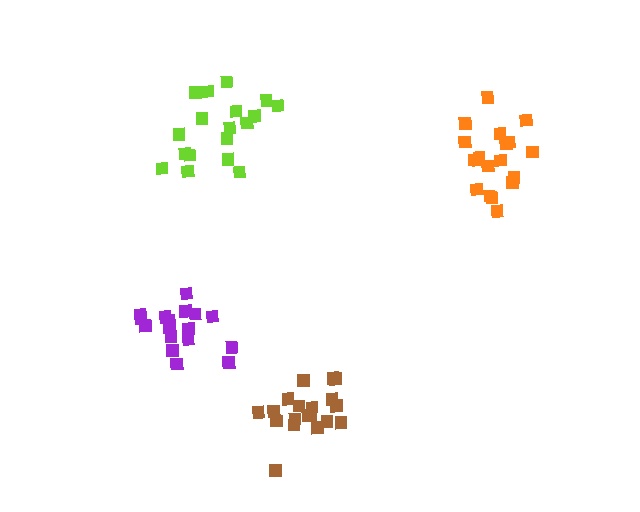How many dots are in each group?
Group 1: 18 dots, Group 2: 17 dots, Group 3: 19 dots, Group 4: 19 dots (73 total).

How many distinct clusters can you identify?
There are 4 distinct clusters.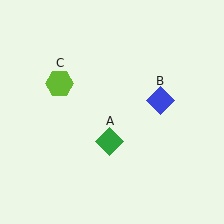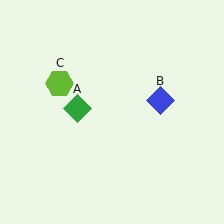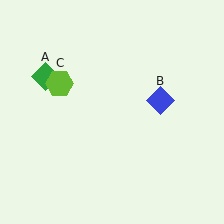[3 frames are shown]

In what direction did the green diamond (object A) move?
The green diamond (object A) moved up and to the left.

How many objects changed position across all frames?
1 object changed position: green diamond (object A).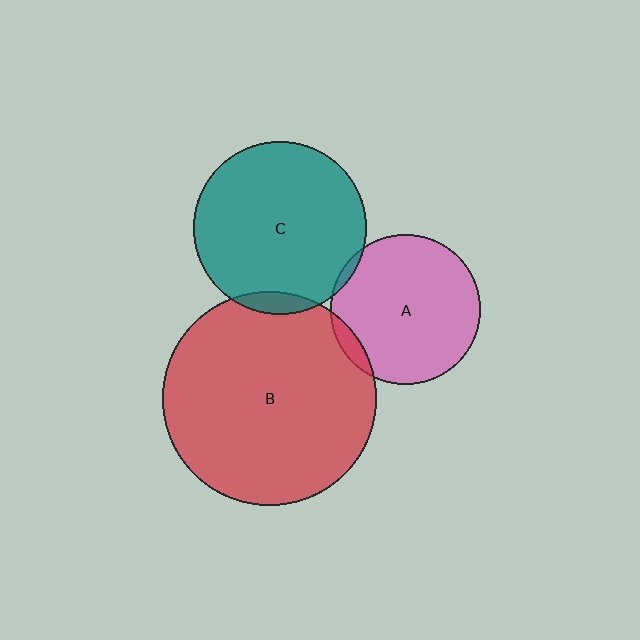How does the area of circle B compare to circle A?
Approximately 2.0 times.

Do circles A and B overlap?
Yes.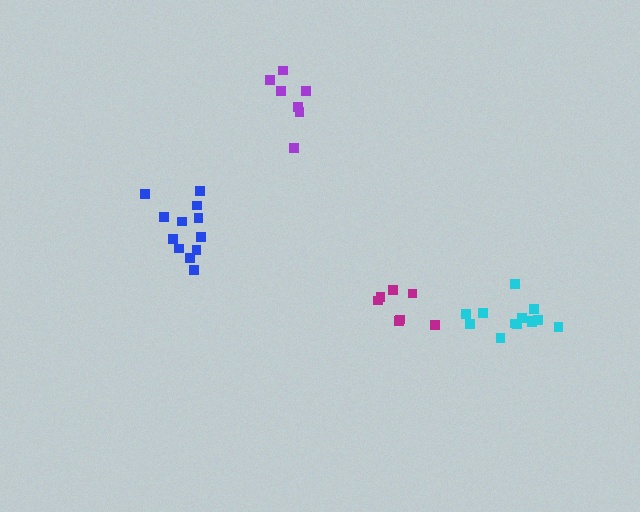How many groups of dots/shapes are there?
There are 4 groups.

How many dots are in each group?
Group 1: 13 dots, Group 2: 7 dots, Group 3: 7 dots, Group 4: 12 dots (39 total).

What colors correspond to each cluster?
The clusters are colored: cyan, purple, magenta, blue.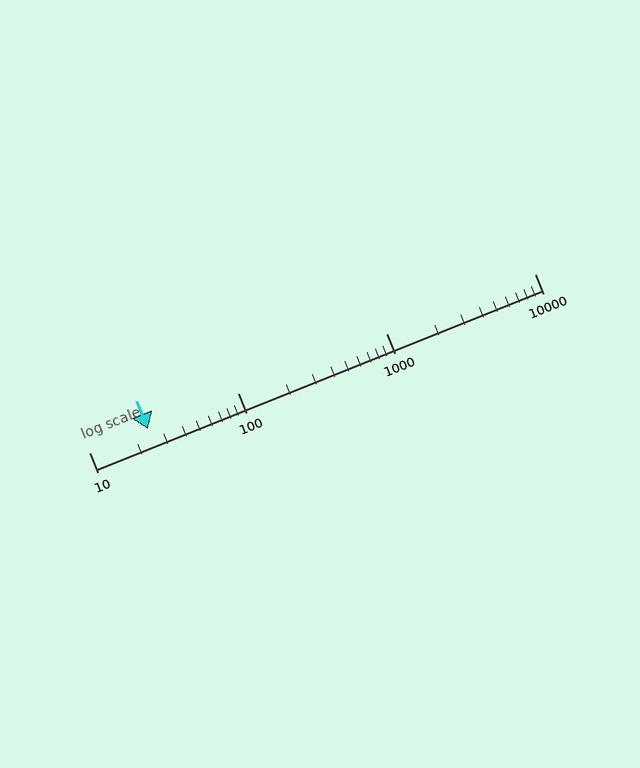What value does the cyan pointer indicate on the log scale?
The pointer indicates approximately 25.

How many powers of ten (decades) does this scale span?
The scale spans 3 decades, from 10 to 10000.